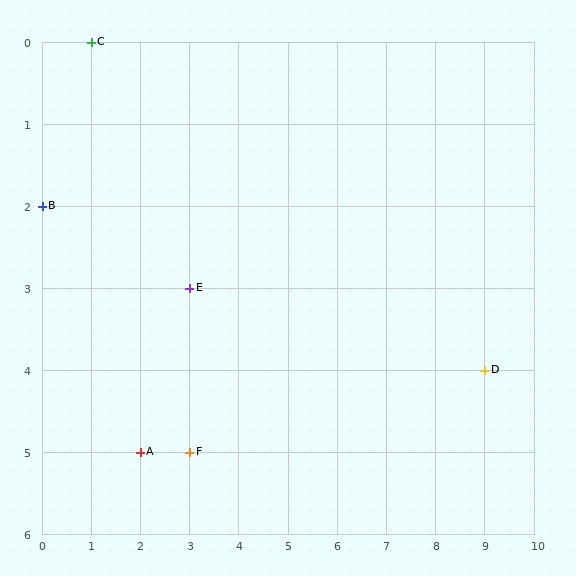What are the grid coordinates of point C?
Point C is at grid coordinates (1, 0).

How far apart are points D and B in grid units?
Points D and B are 9 columns and 2 rows apart (about 9.2 grid units diagonally).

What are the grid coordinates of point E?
Point E is at grid coordinates (3, 3).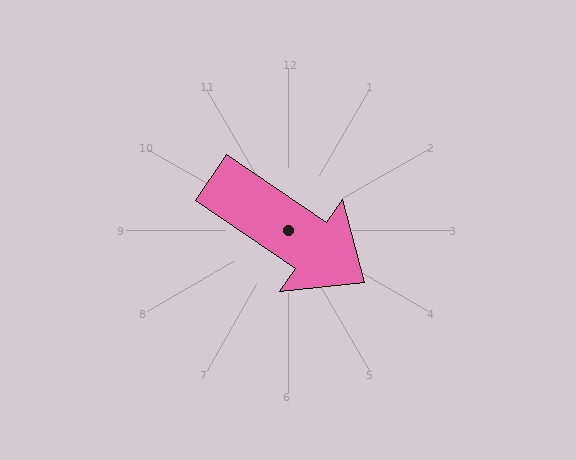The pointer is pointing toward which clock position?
Roughly 4 o'clock.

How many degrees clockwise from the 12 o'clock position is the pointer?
Approximately 124 degrees.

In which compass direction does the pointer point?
Southeast.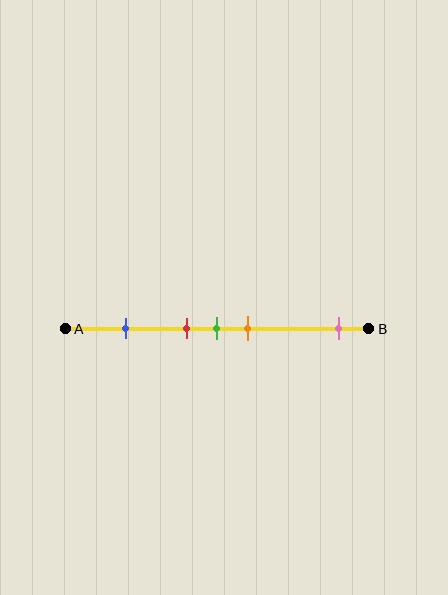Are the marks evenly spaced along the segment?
No, the marks are not evenly spaced.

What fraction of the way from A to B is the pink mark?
The pink mark is approximately 90% (0.9) of the way from A to B.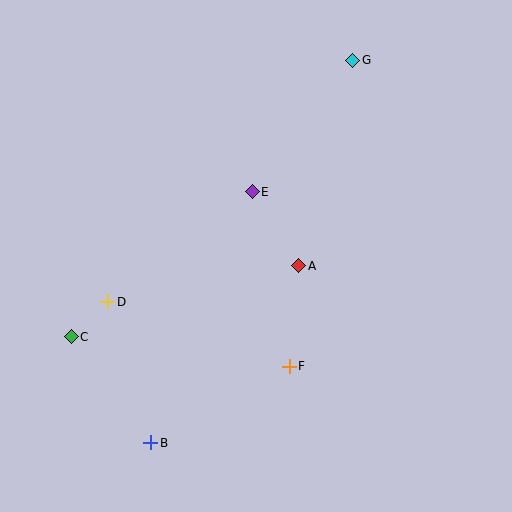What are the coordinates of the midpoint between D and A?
The midpoint between D and A is at (203, 284).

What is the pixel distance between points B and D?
The distance between B and D is 147 pixels.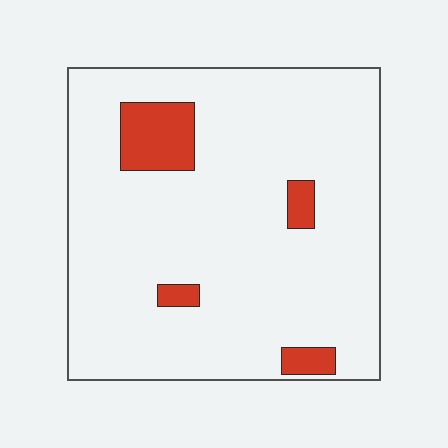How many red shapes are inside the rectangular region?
4.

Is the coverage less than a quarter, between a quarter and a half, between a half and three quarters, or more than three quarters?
Less than a quarter.